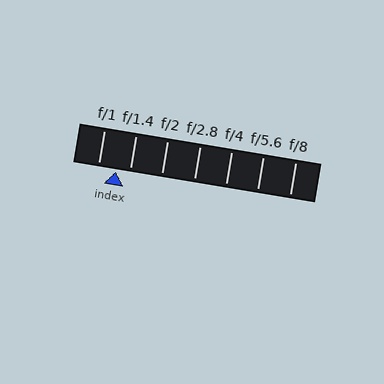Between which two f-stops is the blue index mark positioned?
The index mark is between f/1 and f/1.4.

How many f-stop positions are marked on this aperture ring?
There are 7 f-stop positions marked.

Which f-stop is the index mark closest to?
The index mark is closest to f/1.4.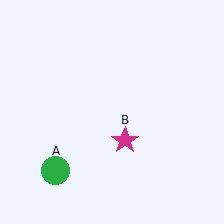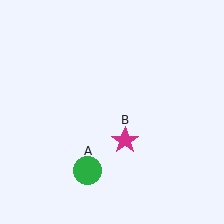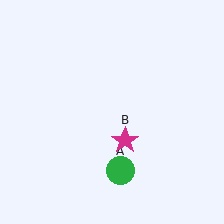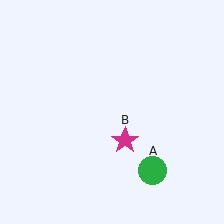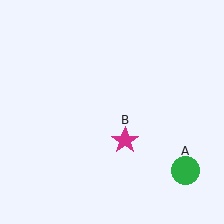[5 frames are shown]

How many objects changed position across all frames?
1 object changed position: green circle (object A).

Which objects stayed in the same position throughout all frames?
Magenta star (object B) remained stationary.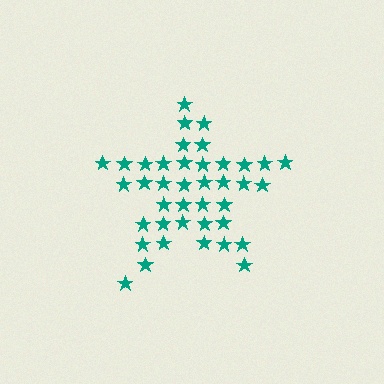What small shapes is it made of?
It is made of small stars.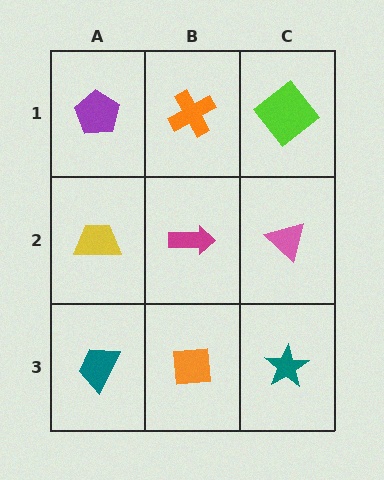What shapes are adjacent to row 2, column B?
An orange cross (row 1, column B), an orange square (row 3, column B), a yellow trapezoid (row 2, column A), a pink triangle (row 2, column C).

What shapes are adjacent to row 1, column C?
A pink triangle (row 2, column C), an orange cross (row 1, column B).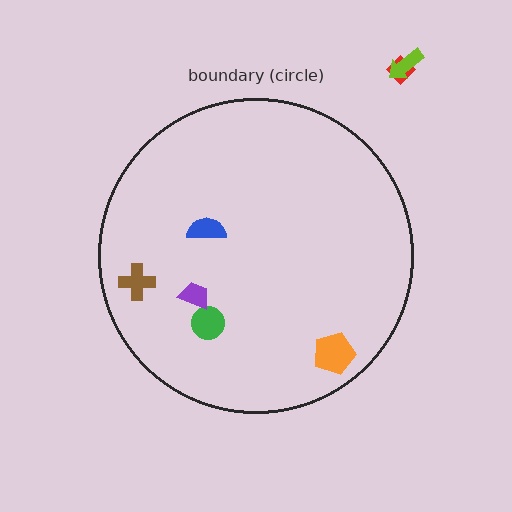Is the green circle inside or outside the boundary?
Inside.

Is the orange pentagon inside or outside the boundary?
Inside.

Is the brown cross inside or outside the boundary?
Inside.